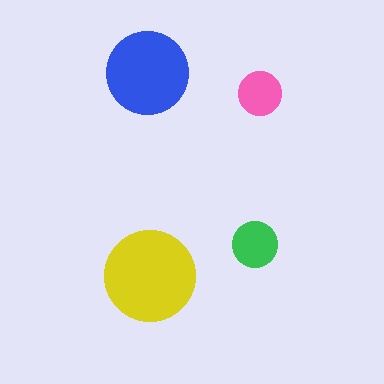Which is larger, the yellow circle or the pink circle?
The yellow one.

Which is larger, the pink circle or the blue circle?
The blue one.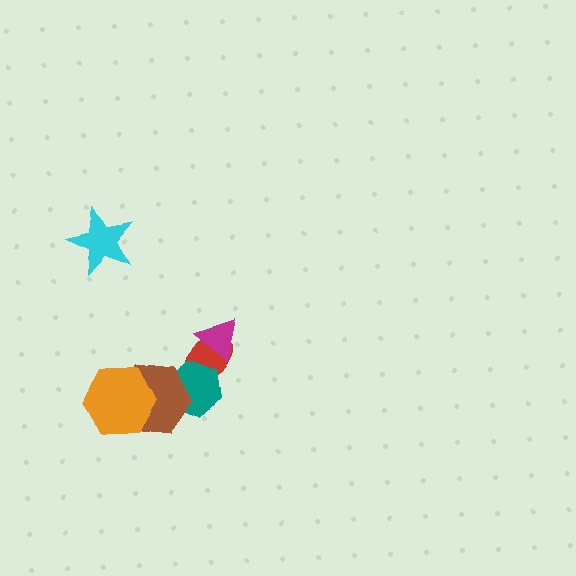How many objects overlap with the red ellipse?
2 objects overlap with the red ellipse.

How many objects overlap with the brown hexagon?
2 objects overlap with the brown hexagon.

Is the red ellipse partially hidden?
Yes, it is partially covered by another shape.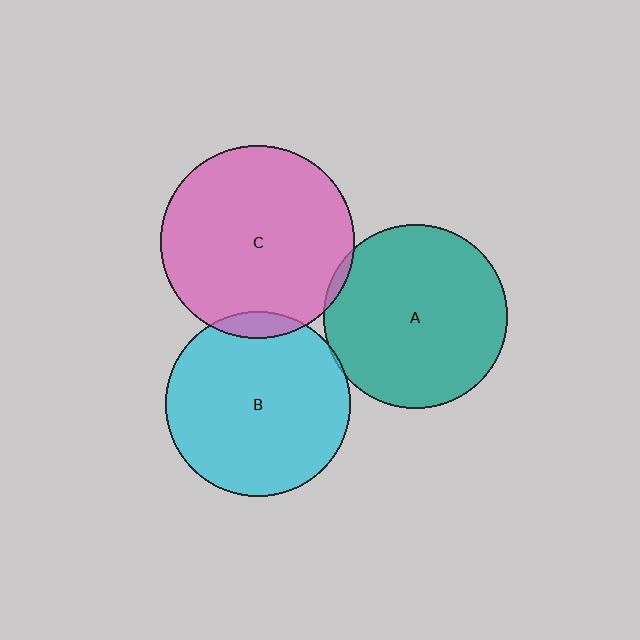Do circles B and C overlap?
Yes.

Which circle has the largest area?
Circle C (pink).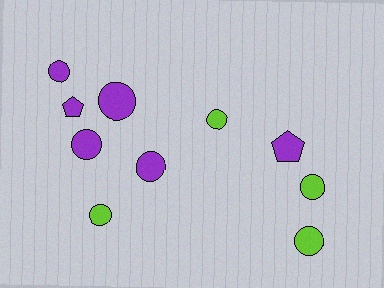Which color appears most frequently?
Purple, with 6 objects.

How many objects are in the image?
There are 10 objects.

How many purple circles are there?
There are 4 purple circles.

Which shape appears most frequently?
Circle, with 8 objects.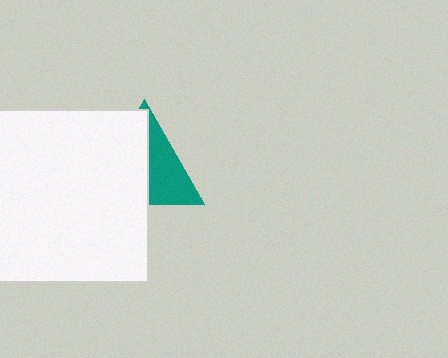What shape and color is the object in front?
The object in front is a white square.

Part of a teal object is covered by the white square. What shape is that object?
It is a triangle.